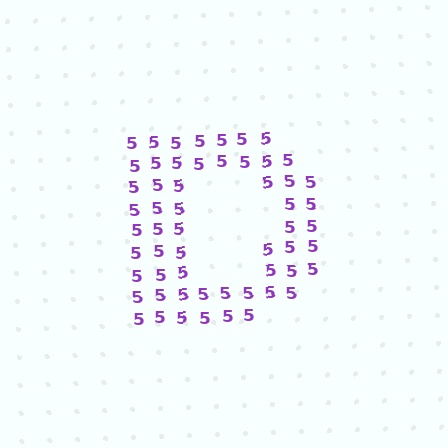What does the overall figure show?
The overall figure shows the letter D.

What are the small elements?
The small elements are digit 5's.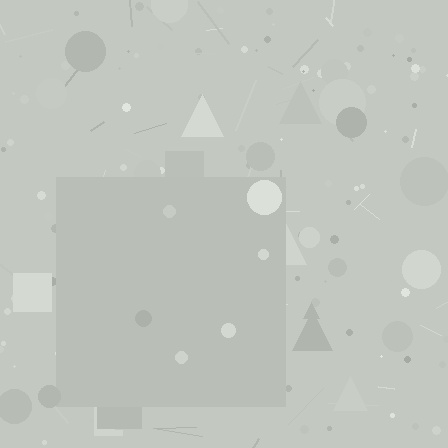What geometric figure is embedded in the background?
A square is embedded in the background.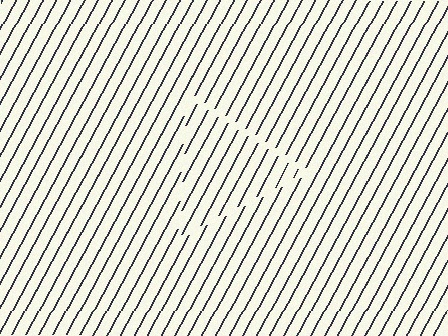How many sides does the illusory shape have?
3 sides — the line-ends trace a triangle.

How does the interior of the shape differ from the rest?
The interior of the shape contains the same grating, shifted by half a period — the contour is defined by the phase discontinuity where line-ends from the inner and outer gratings abut.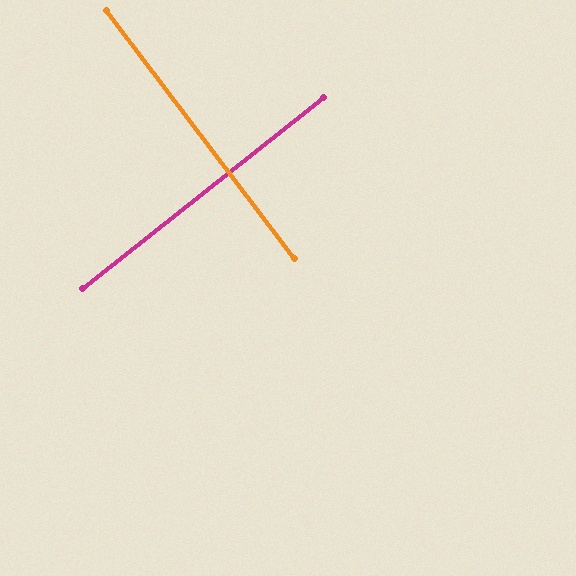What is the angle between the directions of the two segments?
Approximately 89 degrees.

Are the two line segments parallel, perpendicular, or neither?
Perpendicular — they meet at approximately 89°.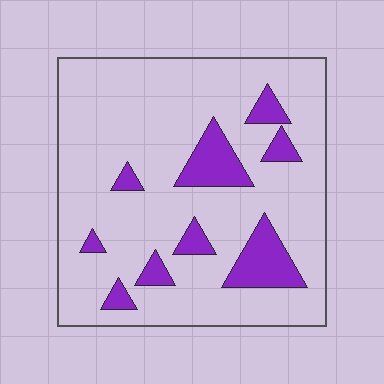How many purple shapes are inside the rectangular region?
9.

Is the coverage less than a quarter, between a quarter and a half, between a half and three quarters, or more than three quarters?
Less than a quarter.